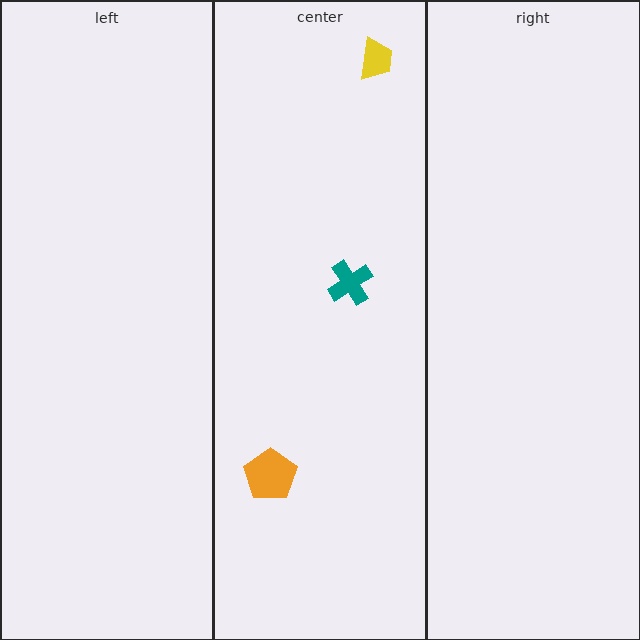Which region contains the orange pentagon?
The center region.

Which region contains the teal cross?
The center region.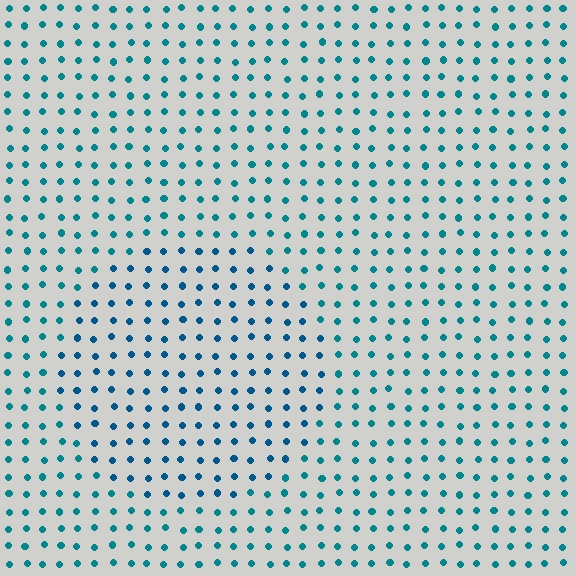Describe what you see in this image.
The image is filled with small teal elements in a uniform arrangement. A circle-shaped region is visible where the elements are tinted to a slightly different hue, forming a subtle color boundary.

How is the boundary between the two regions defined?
The boundary is defined purely by a slight shift in hue (about 20 degrees). Spacing, size, and orientation are identical on both sides.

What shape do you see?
I see a circle.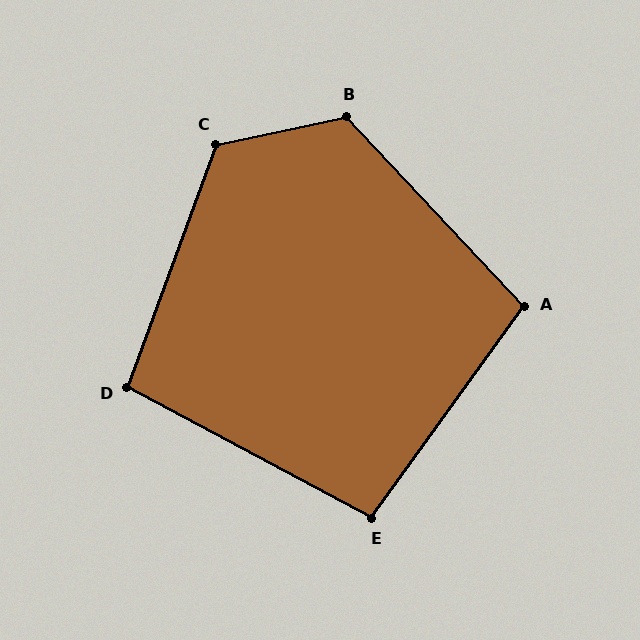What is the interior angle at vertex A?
Approximately 101 degrees (obtuse).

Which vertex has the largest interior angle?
C, at approximately 122 degrees.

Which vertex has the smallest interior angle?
E, at approximately 98 degrees.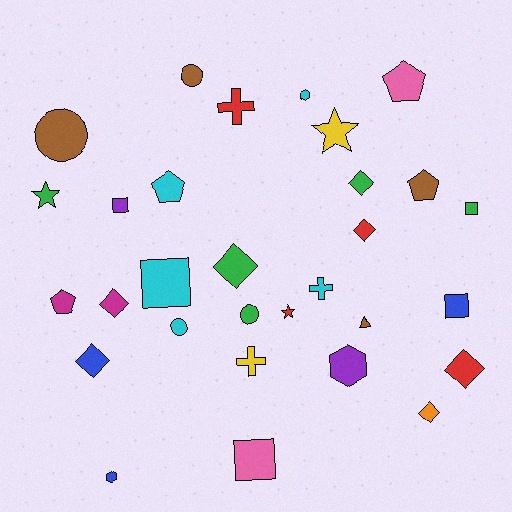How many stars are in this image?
There are 3 stars.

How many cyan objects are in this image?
There are 5 cyan objects.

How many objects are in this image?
There are 30 objects.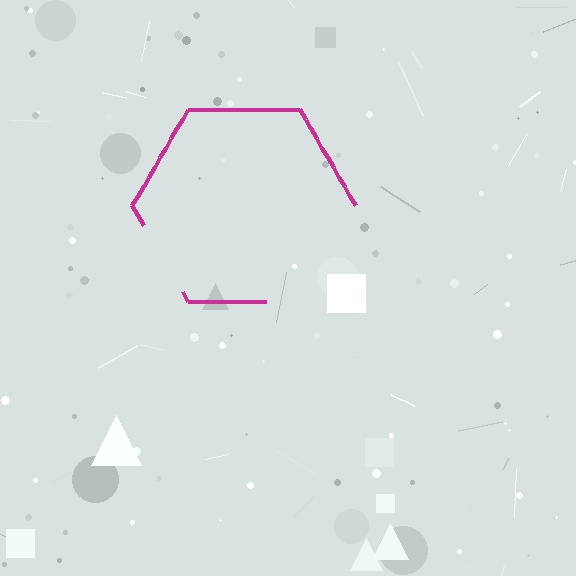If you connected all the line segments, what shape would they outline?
They would outline a hexagon.